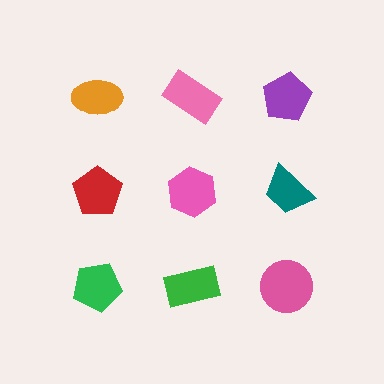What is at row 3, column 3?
A pink circle.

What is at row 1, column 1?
An orange ellipse.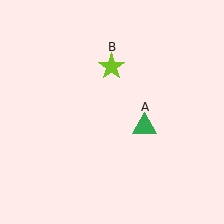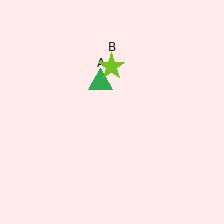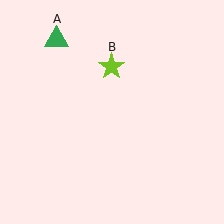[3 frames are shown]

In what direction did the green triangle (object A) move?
The green triangle (object A) moved up and to the left.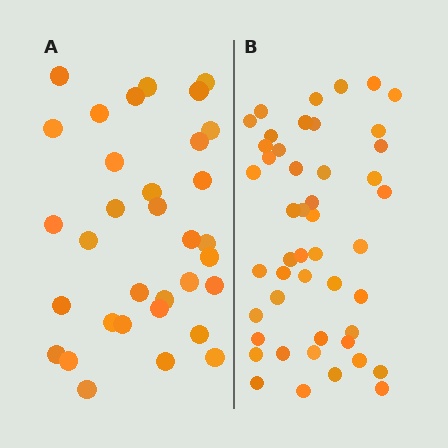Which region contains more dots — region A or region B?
Region B (the right region) has more dots.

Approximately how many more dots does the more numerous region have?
Region B has approximately 15 more dots than region A.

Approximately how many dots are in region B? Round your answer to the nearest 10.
About 50 dots. (The exact count is 47, which rounds to 50.)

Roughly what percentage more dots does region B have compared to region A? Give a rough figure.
About 40% more.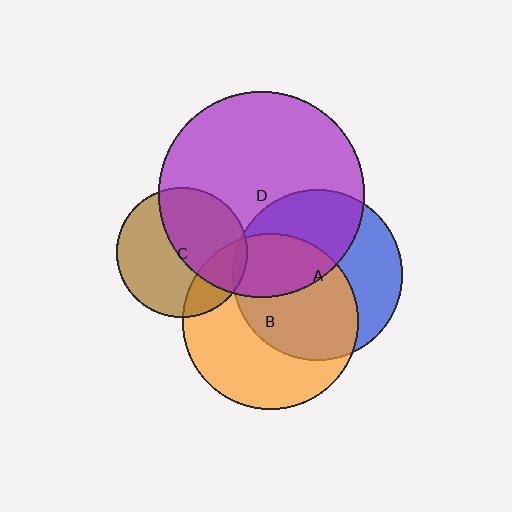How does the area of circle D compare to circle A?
Approximately 1.5 times.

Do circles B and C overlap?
Yes.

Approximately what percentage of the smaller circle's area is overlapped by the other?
Approximately 20%.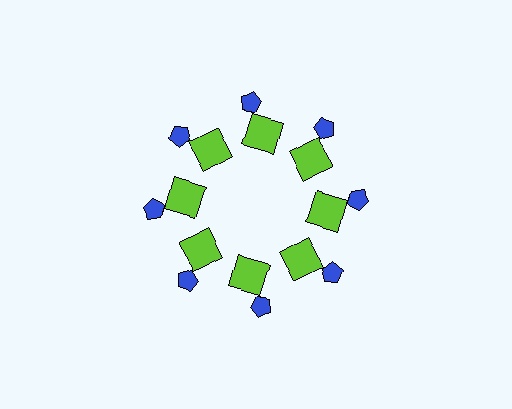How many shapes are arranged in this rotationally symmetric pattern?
There are 16 shapes, arranged in 8 groups of 2.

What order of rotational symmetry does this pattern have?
This pattern has 8-fold rotational symmetry.